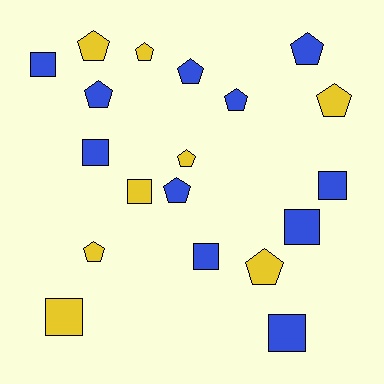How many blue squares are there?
There are 6 blue squares.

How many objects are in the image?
There are 19 objects.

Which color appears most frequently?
Blue, with 11 objects.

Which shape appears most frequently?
Pentagon, with 11 objects.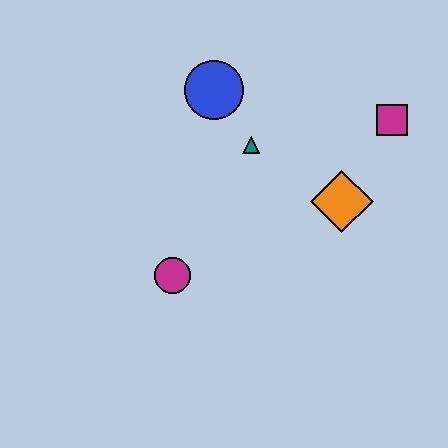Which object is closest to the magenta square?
The orange diamond is closest to the magenta square.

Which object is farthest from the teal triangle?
The magenta circle is farthest from the teal triangle.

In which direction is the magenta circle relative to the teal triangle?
The magenta circle is below the teal triangle.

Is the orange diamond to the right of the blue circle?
Yes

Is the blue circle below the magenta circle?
No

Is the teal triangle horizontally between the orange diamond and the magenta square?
No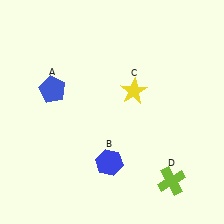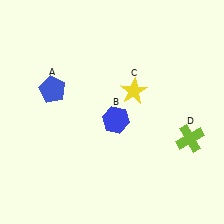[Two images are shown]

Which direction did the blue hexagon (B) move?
The blue hexagon (B) moved up.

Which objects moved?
The objects that moved are: the blue hexagon (B), the lime cross (D).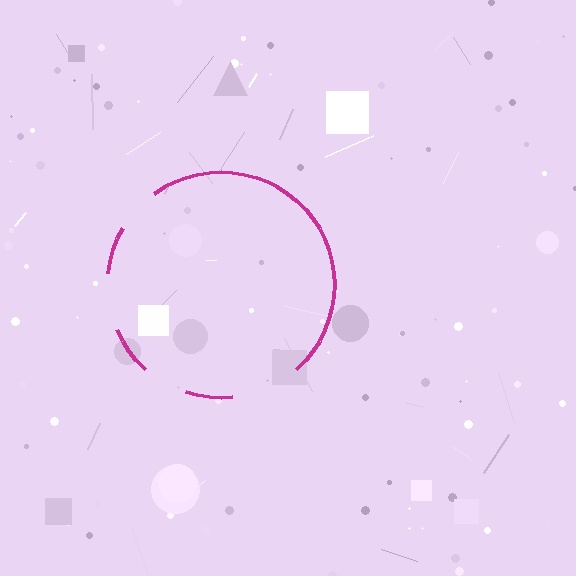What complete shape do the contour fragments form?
The contour fragments form a circle.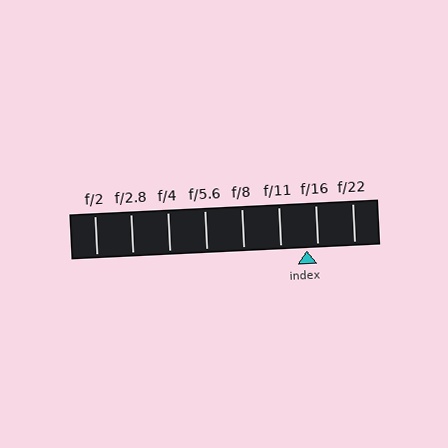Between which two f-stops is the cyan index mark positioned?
The index mark is between f/11 and f/16.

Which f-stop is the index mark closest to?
The index mark is closest to f/16.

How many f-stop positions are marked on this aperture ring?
There are 8 f-stop positions marked.